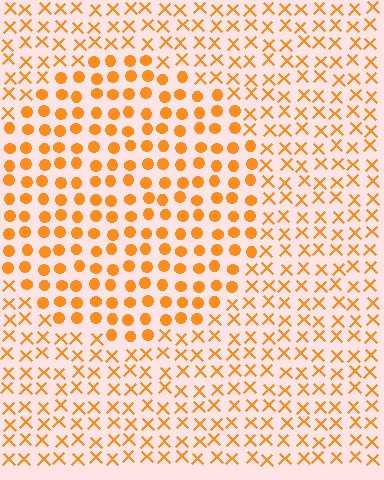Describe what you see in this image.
The image is filled with small orange elements arranged in a uniform grid. A circle-shaped region contains circles, while the surrounding area contains X marks. The boundary is defined purely by the change in element shape.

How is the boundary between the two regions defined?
The boundary is defined by a change in element shape: circles inside vs. X marks outside. All elements share the same color and spacing.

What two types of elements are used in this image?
The image uses circles inside the circle region and X marks outside it.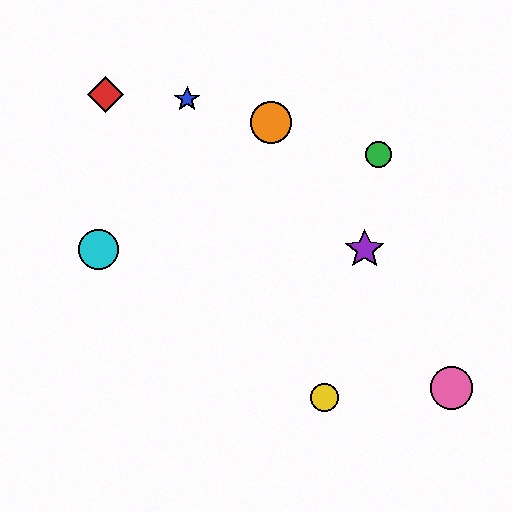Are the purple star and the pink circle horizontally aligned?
No, the purple star is at y≈249 and the pink circle is at y≈388.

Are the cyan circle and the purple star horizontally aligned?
Yes, both are at y≈249.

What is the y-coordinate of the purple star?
The purple star is at y≈249.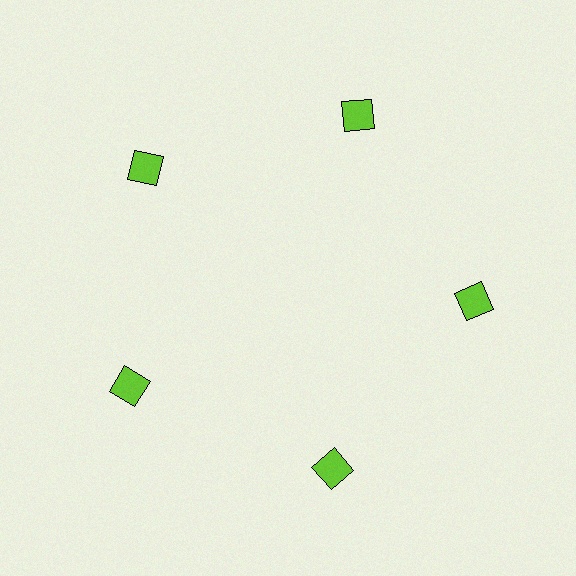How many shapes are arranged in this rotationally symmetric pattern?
There are 5 shapes, arranged in 5 groups of 1.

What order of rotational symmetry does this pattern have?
This pattern has 5-fold rotational symmetry.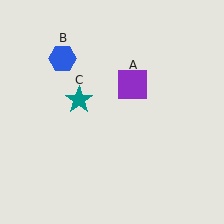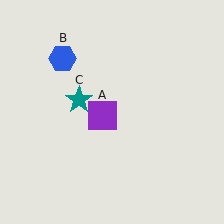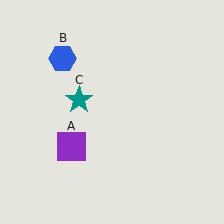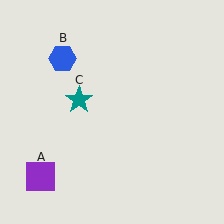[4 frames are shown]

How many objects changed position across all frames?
1 object changed position: purple square (object A).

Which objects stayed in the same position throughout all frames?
Blue hexagon (object B) and teal star (object C) remained stationary.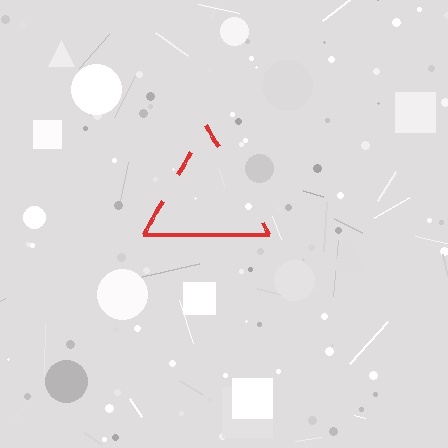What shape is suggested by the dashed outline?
The dashed outline suggests a triangle.